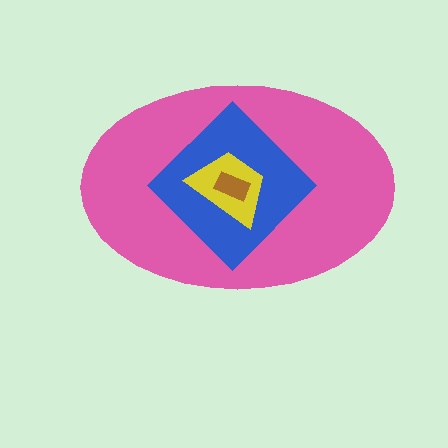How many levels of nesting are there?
4.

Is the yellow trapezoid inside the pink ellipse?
Yes.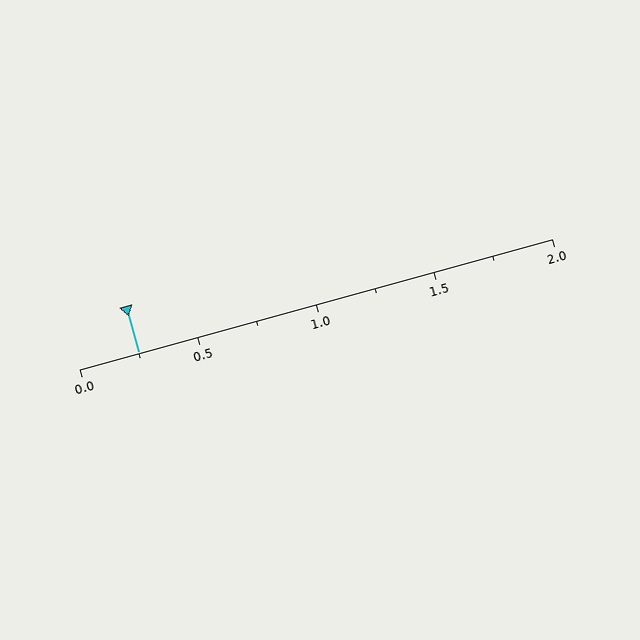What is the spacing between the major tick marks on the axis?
The major ticks are spaced 0.5 apart.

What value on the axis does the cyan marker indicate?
The marker indicates approximately 0.25.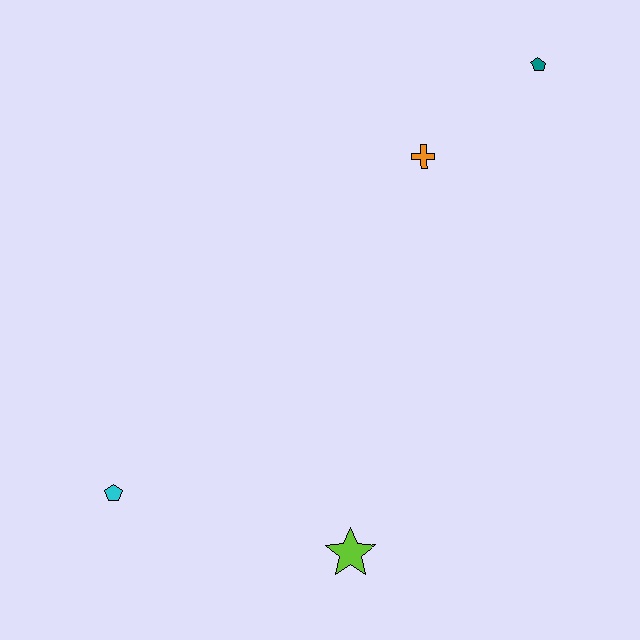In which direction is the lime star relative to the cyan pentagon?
The lime star is to the right of the cyan pentagon.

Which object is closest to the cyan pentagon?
The lime star is closest to the cyan pentagon.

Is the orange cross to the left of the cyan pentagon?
No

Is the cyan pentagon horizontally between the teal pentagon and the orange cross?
No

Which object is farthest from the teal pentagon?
The cyan pentagon is farthest from the teal pentagon.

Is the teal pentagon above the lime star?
Yes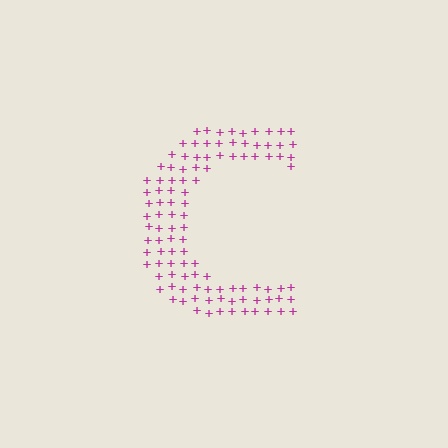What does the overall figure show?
The overall figure shows the letter C.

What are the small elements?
The small elements are plus signs.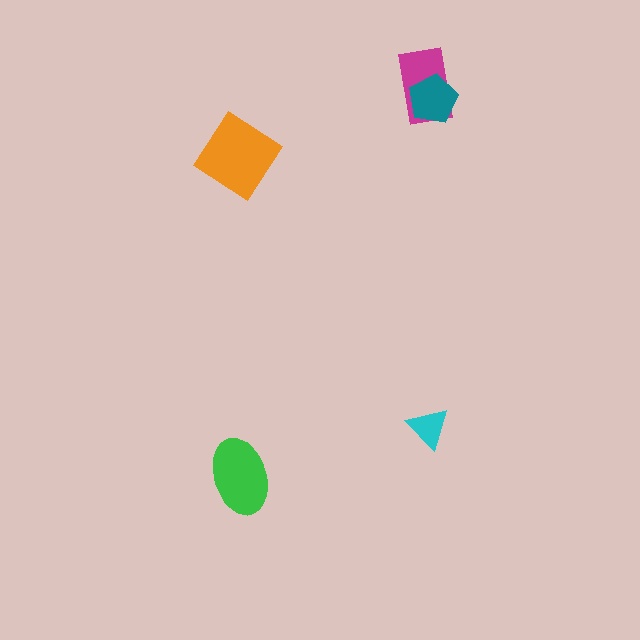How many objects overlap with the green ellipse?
0 objects overlap with the green ellipse.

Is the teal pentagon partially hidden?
No, no other shape covers it.